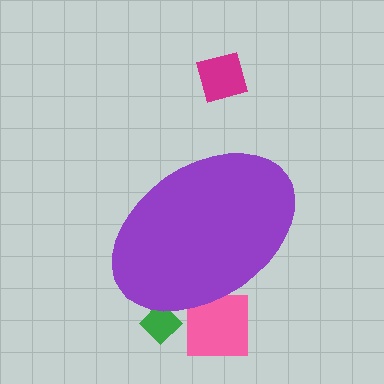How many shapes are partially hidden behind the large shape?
2 shapes are partially hidden.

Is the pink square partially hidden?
Yes, the pink square is partially hidden behind the purple ellipse.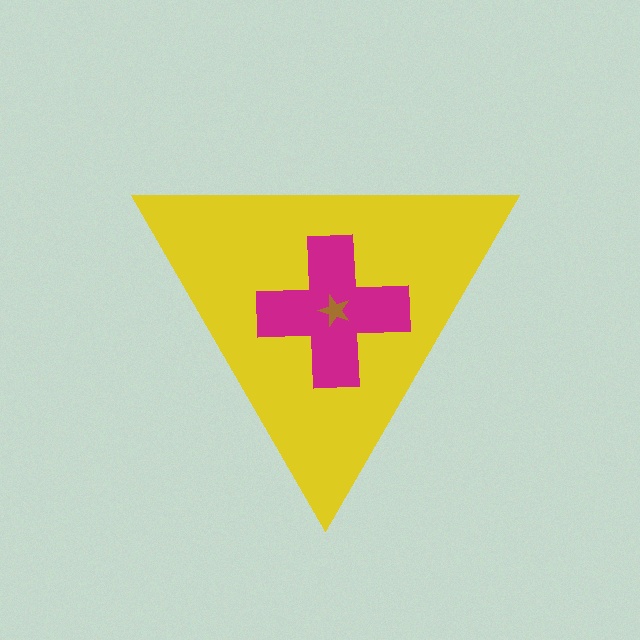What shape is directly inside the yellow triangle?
The magenta cross.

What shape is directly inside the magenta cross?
The brown star.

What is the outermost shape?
The yellow triangle.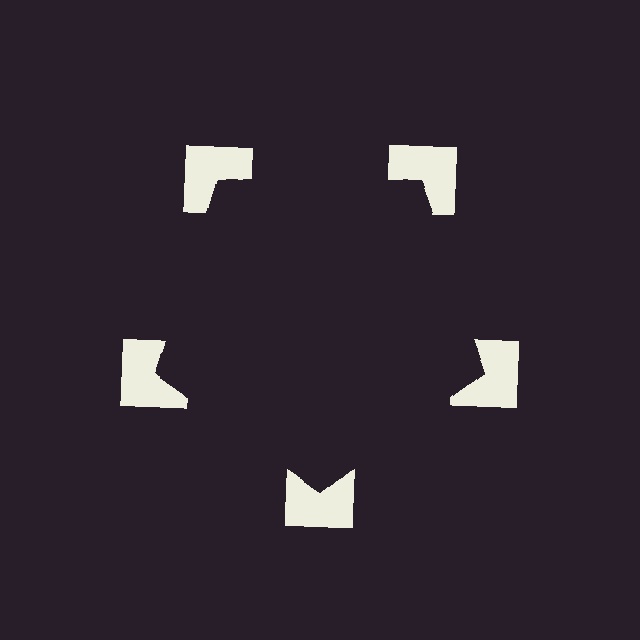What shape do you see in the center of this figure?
An illusory pentagon — its edges are inferred from the aligned wedge cuts in the notched squares, not physically drawn.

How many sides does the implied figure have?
5 sides.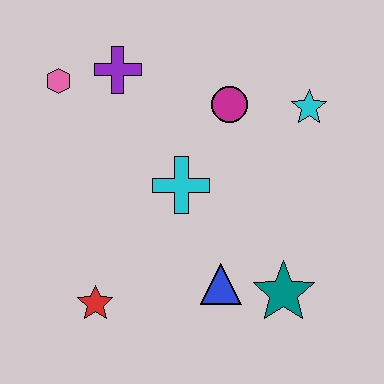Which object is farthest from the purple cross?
The teal star is farthest from the purple cross.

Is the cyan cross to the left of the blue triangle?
Yes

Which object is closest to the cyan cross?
The magenta circle is closest to the cyan cross.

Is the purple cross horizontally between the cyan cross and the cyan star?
No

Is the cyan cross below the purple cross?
Yes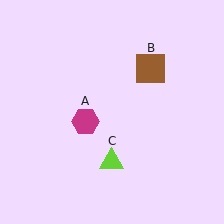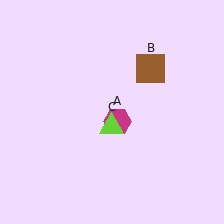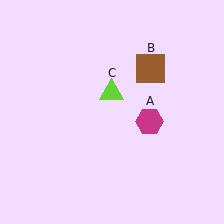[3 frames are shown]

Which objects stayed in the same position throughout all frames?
Brown square (object B) remained stationary.